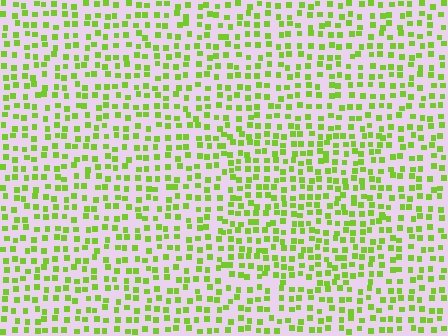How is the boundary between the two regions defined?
The boundary is defined by a change in element density (approximately 1.4x ratio). All elements are the same color, size, and shape.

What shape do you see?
I see a rectangle.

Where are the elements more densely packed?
The elements are more densely packed inside the rectangle boundary.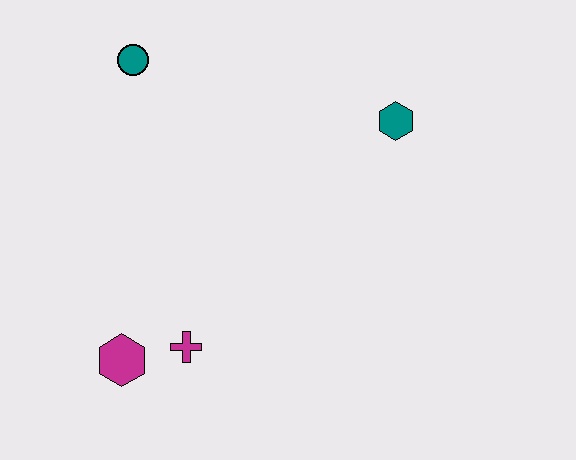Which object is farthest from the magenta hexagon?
The teal hexagon is farthest from the magenta hexagon.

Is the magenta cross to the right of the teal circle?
Yes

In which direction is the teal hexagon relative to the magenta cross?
The teal hexagon is above the magenta cross.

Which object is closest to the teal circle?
The teal hexagon is closest to the teal circle.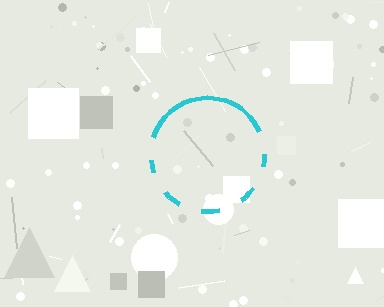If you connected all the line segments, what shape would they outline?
They would outline a circle.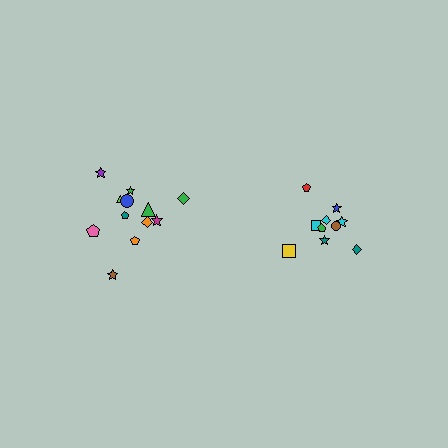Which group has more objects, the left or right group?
The left group.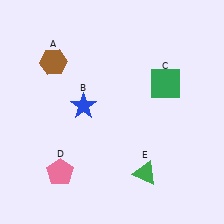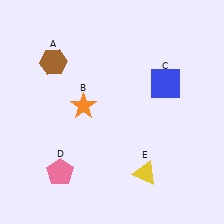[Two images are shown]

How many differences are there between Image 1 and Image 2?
There are 3 differences between the two images.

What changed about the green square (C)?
In Image 1, C is green. In Image 2, it changed to blue.